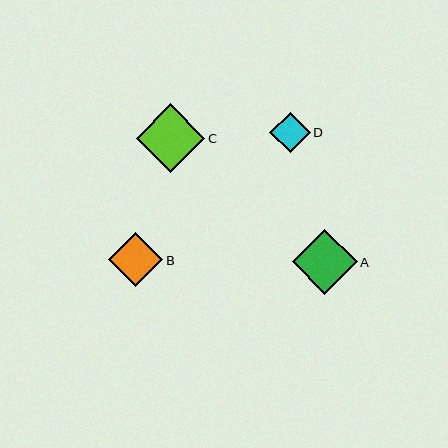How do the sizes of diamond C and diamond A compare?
Diamond C and diamond A are approximately the same size.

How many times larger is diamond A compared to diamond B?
Diamond A is approximately 1.2 times the size of diamond B.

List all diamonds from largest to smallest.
From largest to smallest: C, A, B, D.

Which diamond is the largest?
Diamond C is the largest with a size of approximately 68 pixels.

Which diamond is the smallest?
Diamond D is the smallest with a size of approximately 40 pixels.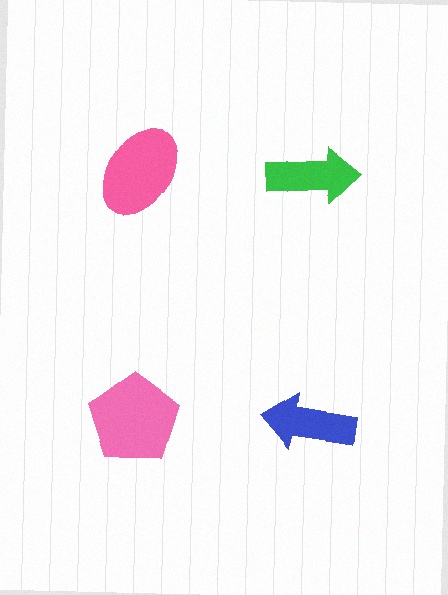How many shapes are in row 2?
2 shapes.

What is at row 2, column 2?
A blue arrow.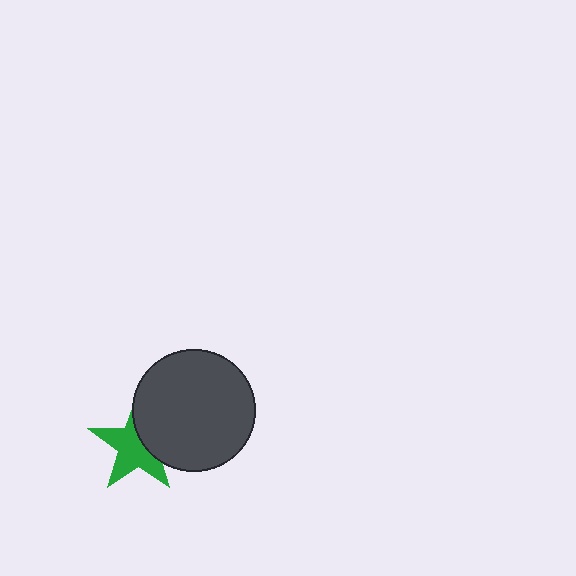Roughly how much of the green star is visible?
About half of it is visible (roughly 62%).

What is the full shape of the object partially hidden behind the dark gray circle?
The partially hidden object is a green star.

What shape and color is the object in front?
The object in front is a dark gray circle.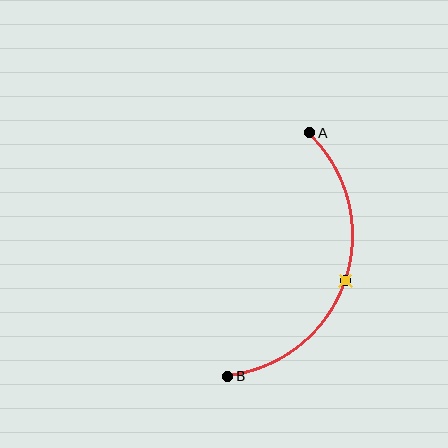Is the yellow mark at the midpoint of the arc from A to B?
Yes. The yellow mark lies on the arc at equal arc-length from both A and B — it is the arc midpoint.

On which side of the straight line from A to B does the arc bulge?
The arc bulges to the right of the straight line connecting A and B.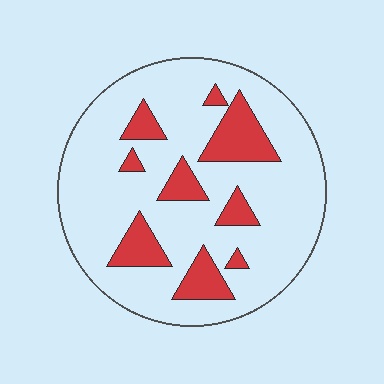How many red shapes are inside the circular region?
9.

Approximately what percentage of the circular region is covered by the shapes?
Approximately 20%.